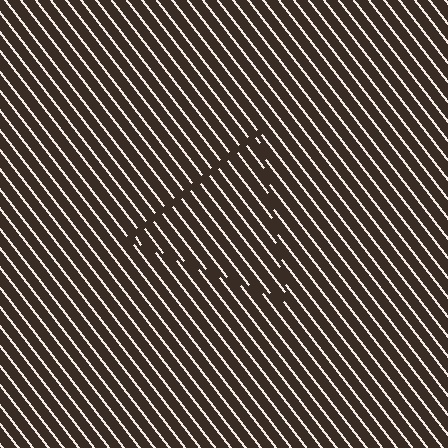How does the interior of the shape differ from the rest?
The interior of the shape contains the same grating, shifted by half a period — the contour is defined by the phase discontinuity where line-ends from the inner and outer gratings abut.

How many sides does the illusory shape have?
3 sides — the line-ends trace a triangle.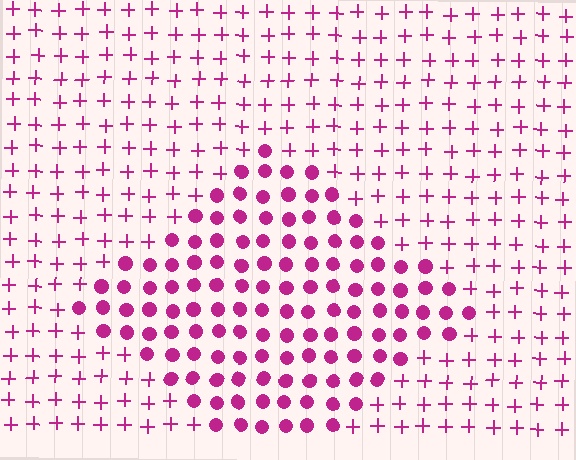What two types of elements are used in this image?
The image uses circles inside the diamond region and plus signs outside it.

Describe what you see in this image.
The image is filled with small magenta elements arranged in a uniform grid. A diamond-shaped region contains circles, while the surrounding area contains plus signs. The boundary is defined purely by the change in element shape.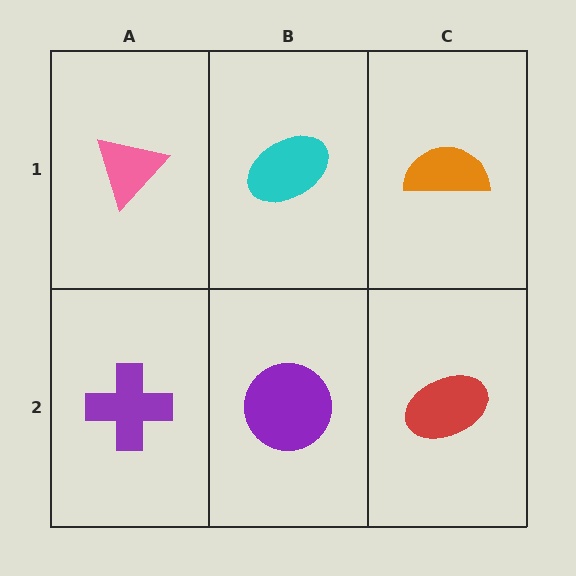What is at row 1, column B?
A cyan ellipse.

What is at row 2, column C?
A red ellipse.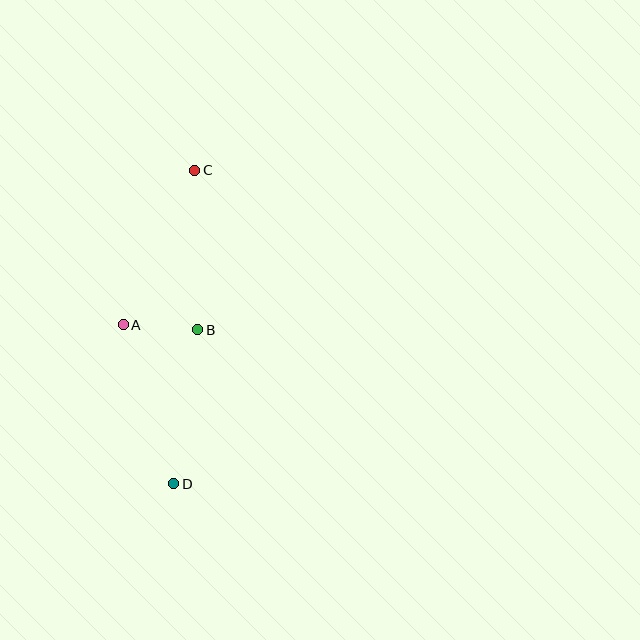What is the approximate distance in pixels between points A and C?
The distance between A and C is approximately 171 pixels.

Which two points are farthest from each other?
Points C and D are farthest from each other.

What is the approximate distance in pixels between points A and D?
The distance between A and D is approximately 167 pixels.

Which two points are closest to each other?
Points A and B are closest to each other.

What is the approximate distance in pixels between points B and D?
The distance between B and D is approximately 156 pixels.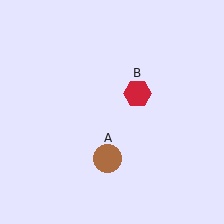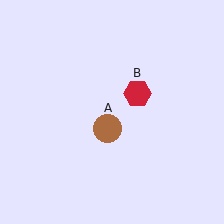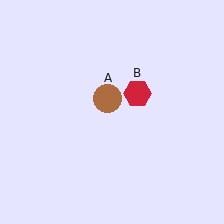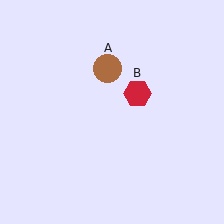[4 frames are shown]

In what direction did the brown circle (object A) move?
The brown circle (object A) moved up.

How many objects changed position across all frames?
1 object changed position: brown circle (object A).